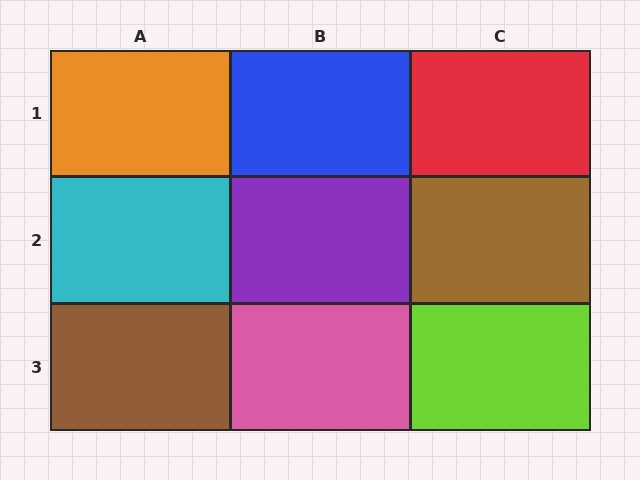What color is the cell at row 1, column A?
Orange.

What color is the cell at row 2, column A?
Cyan.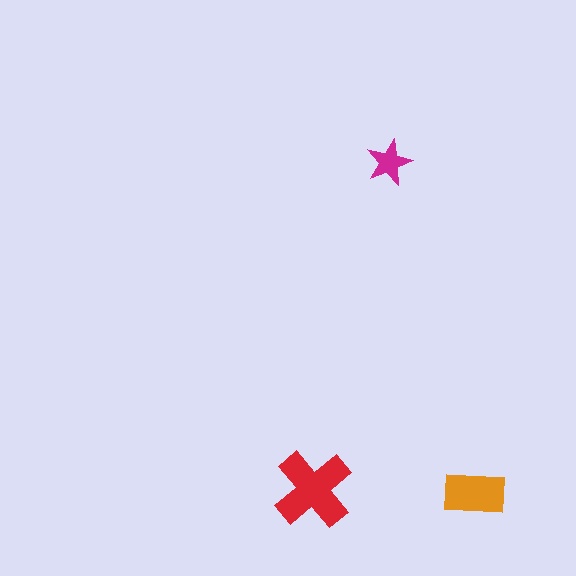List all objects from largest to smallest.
The red cross, the orange rectangle, the magenta star.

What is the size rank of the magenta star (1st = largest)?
3rd.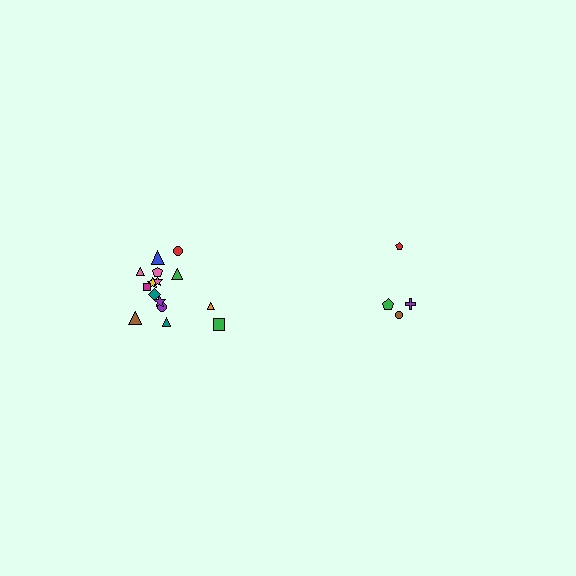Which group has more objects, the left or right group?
The left group.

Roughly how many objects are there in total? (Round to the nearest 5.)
Roughly 20 objects in total.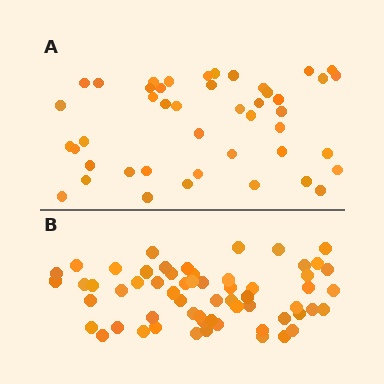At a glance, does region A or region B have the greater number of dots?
Region B (the bottom region) has more dots.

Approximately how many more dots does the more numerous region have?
Region B has approximately 15 more dots than region A.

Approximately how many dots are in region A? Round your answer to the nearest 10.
About 40 dots. (The exact count is 45, which rounds to 40.)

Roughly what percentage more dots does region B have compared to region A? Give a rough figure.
About 35% more.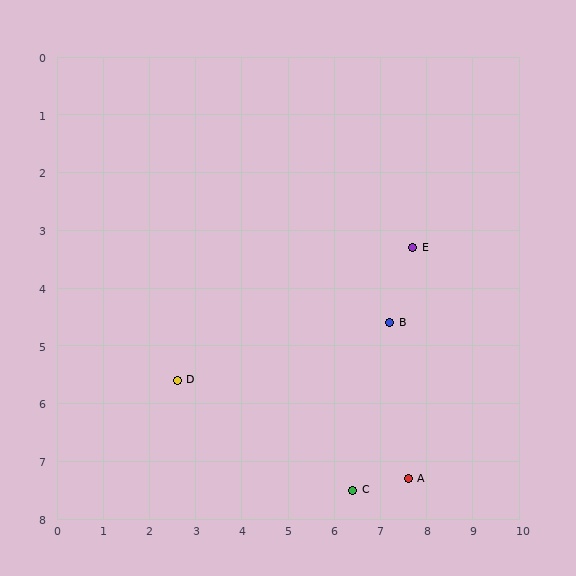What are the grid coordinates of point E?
Point E is at approximately (7.7, 3.3).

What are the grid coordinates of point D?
Point D is at approximately (2.6, 5.6).